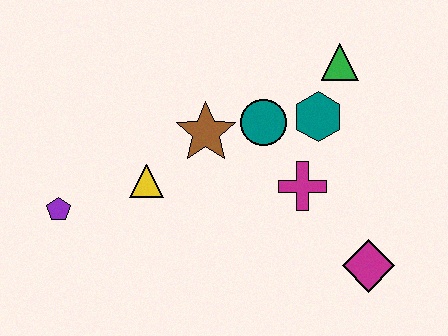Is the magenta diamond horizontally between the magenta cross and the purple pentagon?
No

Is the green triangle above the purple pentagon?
Yes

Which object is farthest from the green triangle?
The purple pentagon is farthest from the green triangle.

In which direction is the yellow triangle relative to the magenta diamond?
The yellow triangle is to the left of the magenta diamond.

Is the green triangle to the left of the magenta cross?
No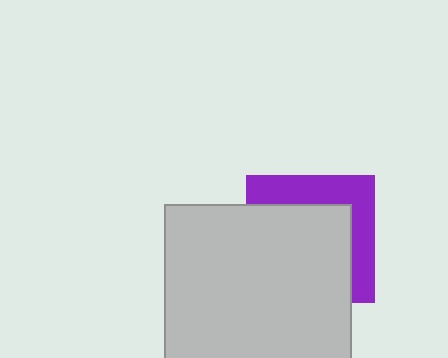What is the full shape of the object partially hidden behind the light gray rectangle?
The partially hidden object is a purple square.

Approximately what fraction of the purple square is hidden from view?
Roughly 64% of the purple square is hidden behind the light gray rectangle.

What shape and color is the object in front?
The object in front is a light gray rectangle.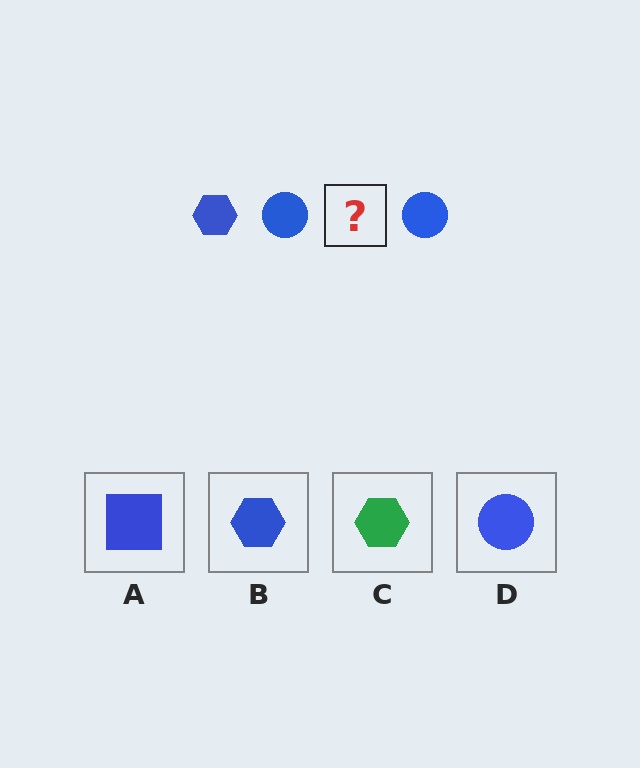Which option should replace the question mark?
Option B.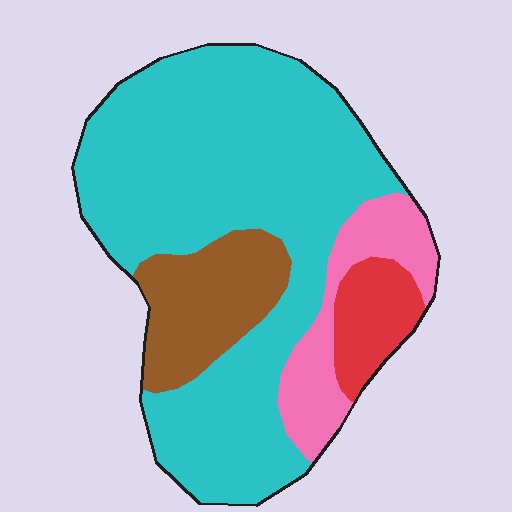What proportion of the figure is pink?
Pink covers roughly 10% of the figure.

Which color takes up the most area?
Cyan, at roughly 65%.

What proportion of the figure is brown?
Brown takes up about one eighth (1/8) of the figure.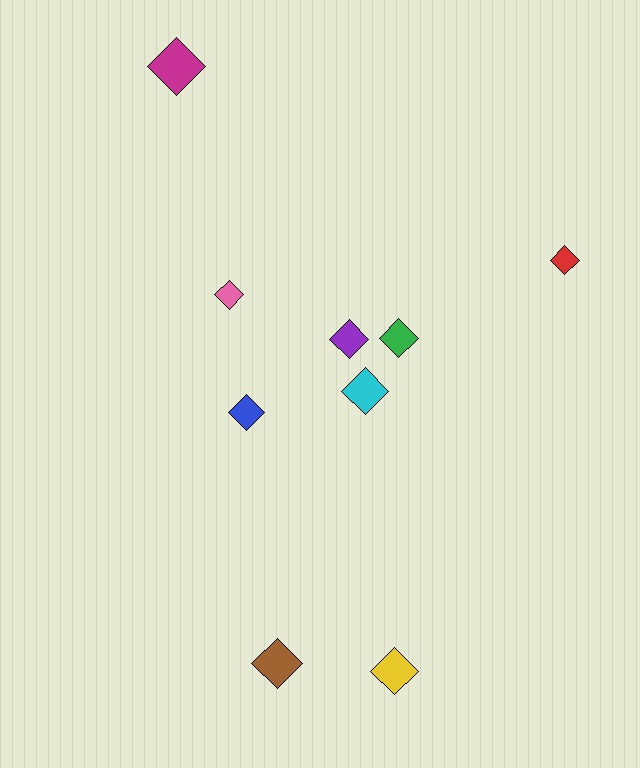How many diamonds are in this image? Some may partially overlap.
There are 9 diamonds.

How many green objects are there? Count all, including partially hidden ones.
There is 1 green object.